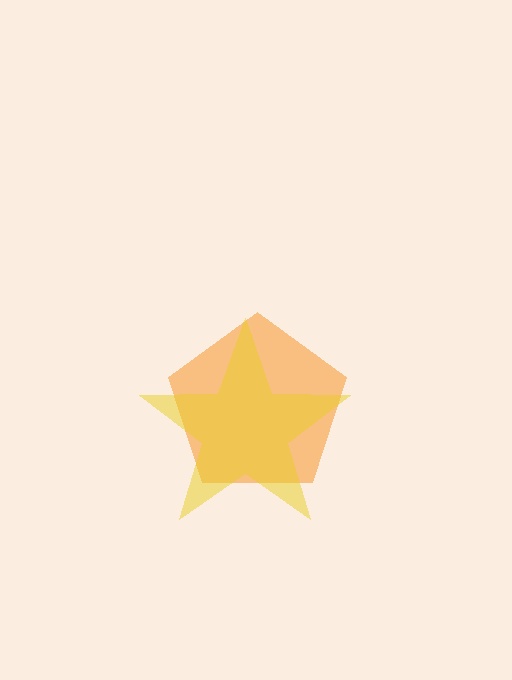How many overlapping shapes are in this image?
There are 2 overlapping shapes in the image.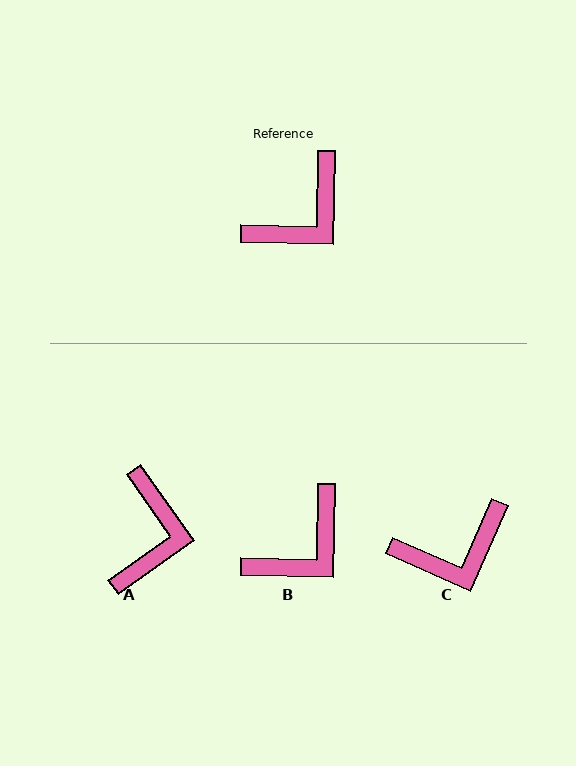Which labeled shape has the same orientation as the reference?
B.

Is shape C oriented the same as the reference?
No, it is off by about 22 degrees.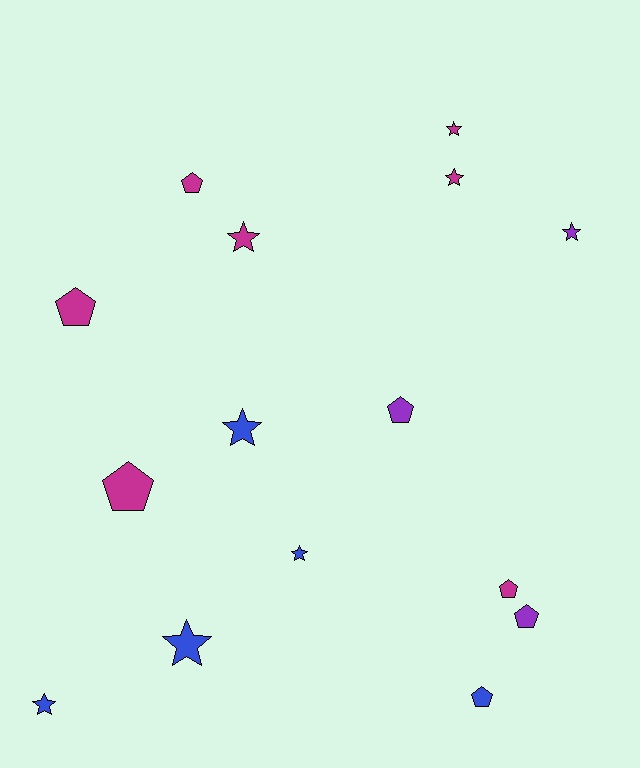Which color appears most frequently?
Magenta, with 7 objects.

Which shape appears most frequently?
Star, with 8 objects.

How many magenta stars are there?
There are 3 magenta stars.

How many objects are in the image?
There are 15 objects.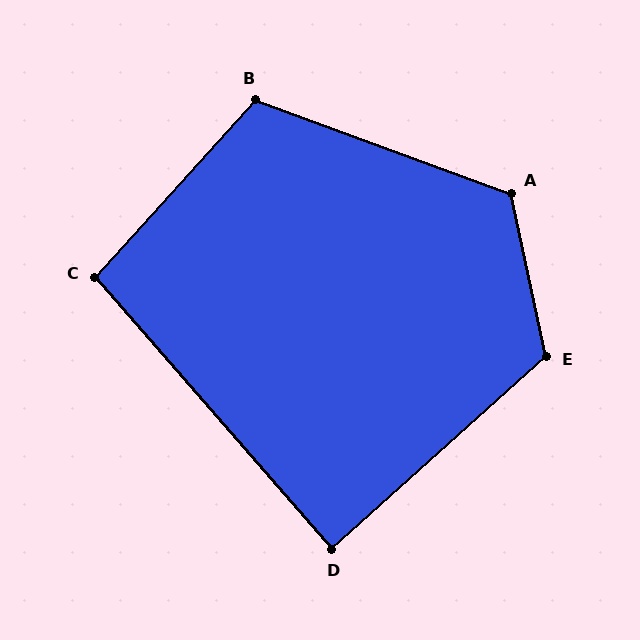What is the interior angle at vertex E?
Approximately 120 degrees (obtuse).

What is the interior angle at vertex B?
Approximately 112 degrees (obtuse).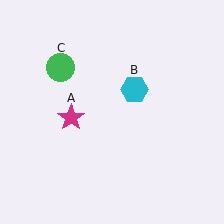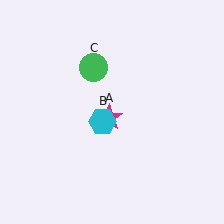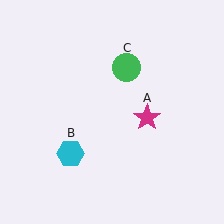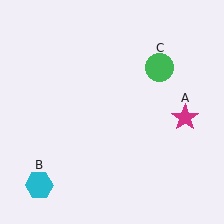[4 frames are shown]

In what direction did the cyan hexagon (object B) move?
The cyan hexagon (object B) moved down and to the left.